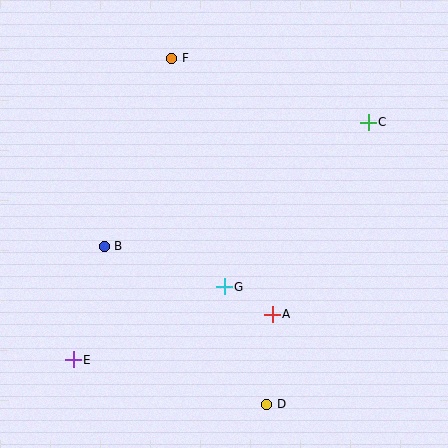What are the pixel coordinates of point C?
Point C is at (368, 122).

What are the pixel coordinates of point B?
Point B is at (104, 246).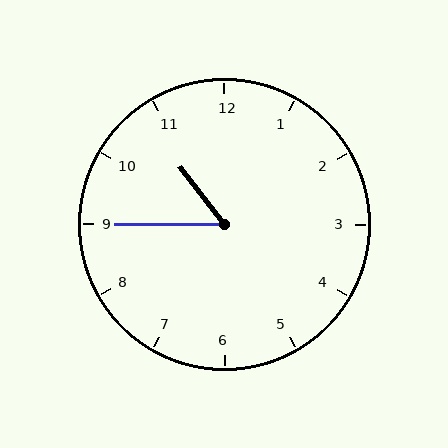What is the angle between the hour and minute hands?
Approximately 52 degrees.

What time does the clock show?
10:45.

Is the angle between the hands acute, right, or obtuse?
It is acute.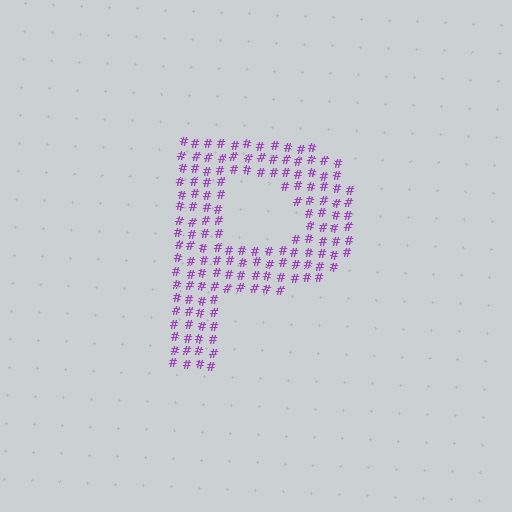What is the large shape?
The large shape is the letter P.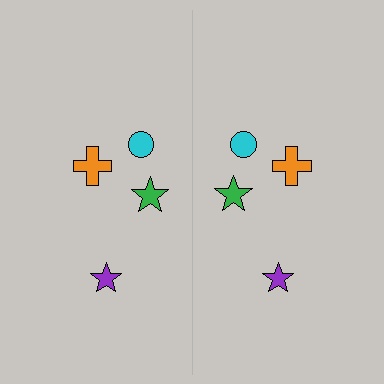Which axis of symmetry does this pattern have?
The pattern has a vertical axis of symmetry running through the center of the image.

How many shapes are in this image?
There are 8 shapes in this image.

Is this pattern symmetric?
Yes, this pattern has bilateral (reflection) symmetry.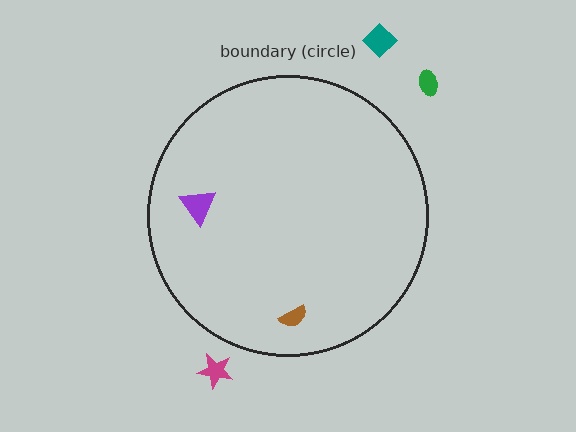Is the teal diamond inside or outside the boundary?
Outside.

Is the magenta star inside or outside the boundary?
Outside.